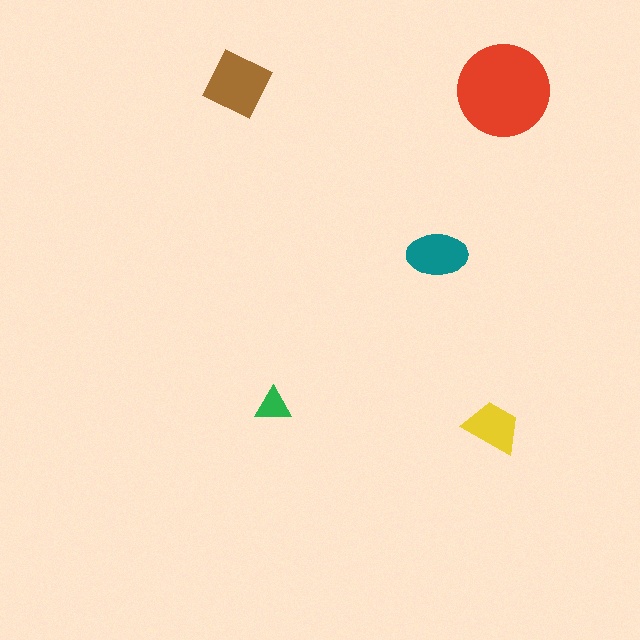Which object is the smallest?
The green triangle.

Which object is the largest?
The red circle.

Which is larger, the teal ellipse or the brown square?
The brown square.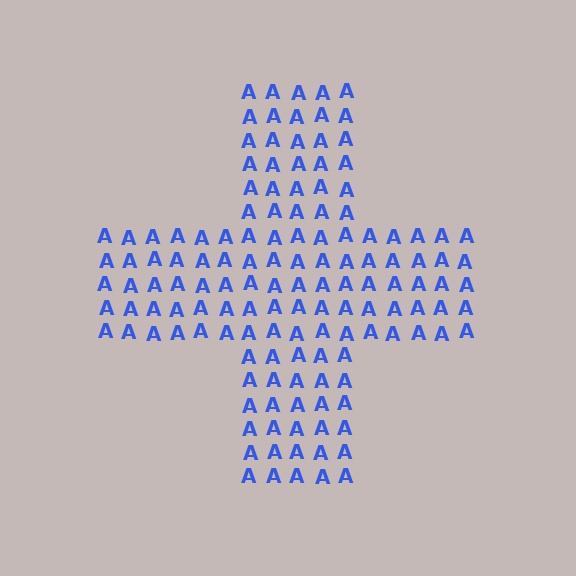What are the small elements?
The small elements are letter A's.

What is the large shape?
The large shape is a cross.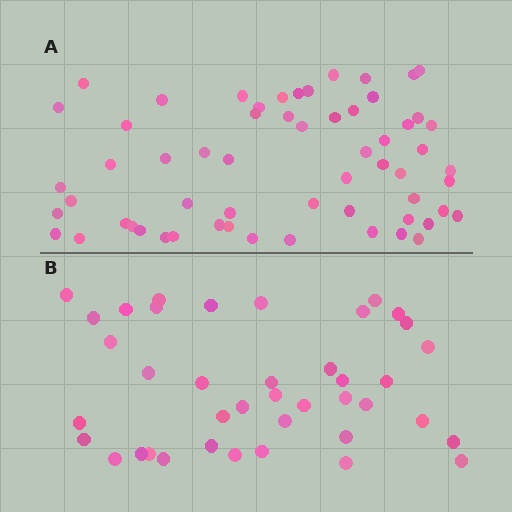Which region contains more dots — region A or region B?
Region A (the top region) has more dots.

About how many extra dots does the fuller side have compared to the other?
Region A has approximately 20 more dots than region B.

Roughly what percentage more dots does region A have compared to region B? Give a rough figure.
About 50% more.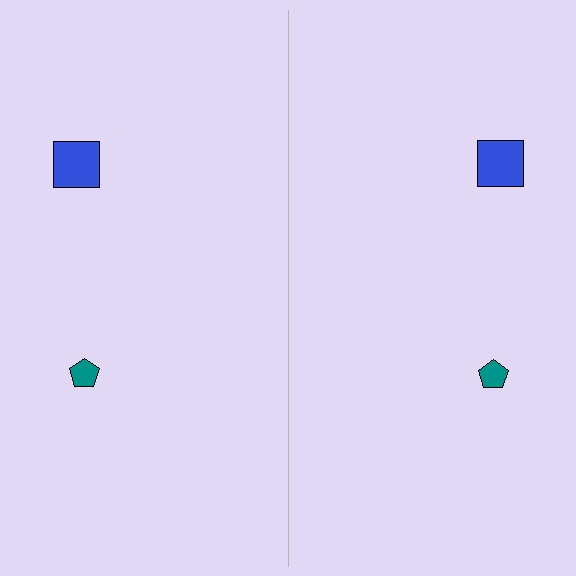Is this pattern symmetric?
Yes, this pattern has bilateral (reflection) symmetry.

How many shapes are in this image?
There are 4 shapes in this image.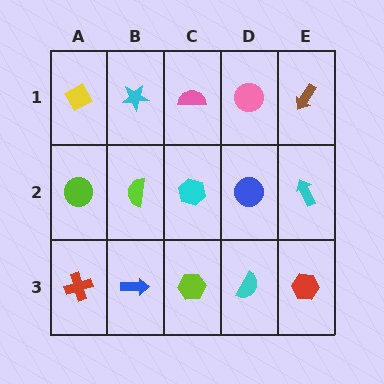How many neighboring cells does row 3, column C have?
3.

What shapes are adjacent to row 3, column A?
A lime circle (row 2, column A), a blue arrow (row 3, column B).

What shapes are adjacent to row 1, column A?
A lime circle (row 2, column A), a cyan star (row 1, column B).